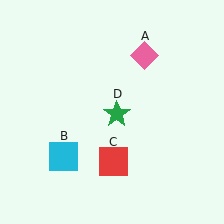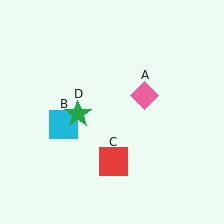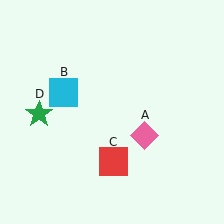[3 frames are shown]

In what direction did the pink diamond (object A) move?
The pink diamond (object A) moved down.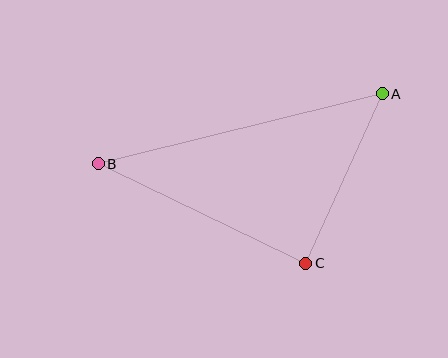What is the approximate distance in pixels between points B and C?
The distance between B and C is approximately 230 pixels.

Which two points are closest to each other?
Points A and C are closest to each other.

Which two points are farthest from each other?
Points A and B are farthest from each other.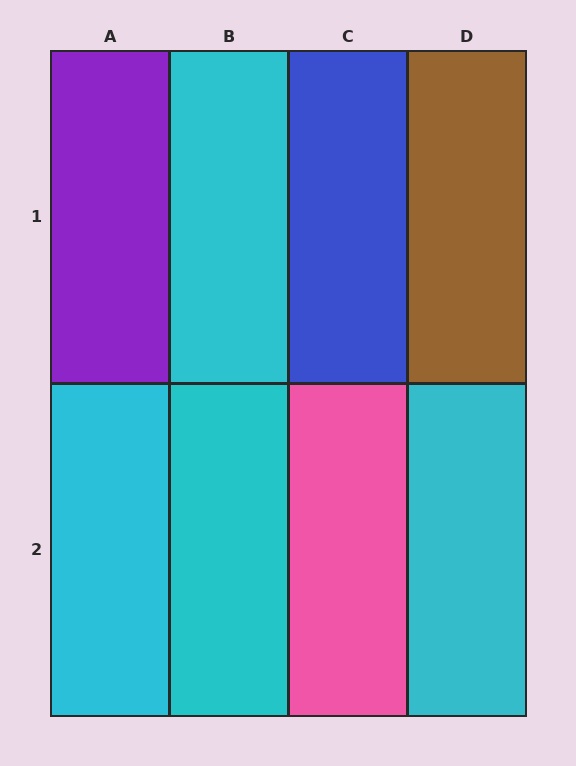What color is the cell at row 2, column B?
Cyan.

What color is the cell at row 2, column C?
Pink.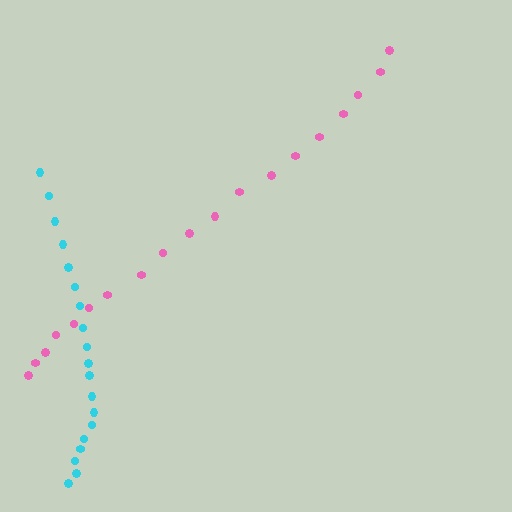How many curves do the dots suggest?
There are 2 distinct paths.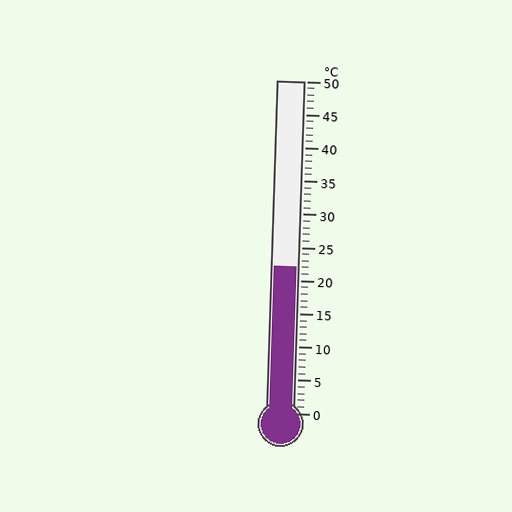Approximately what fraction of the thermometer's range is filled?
The thermometer is filled to approximately 45% of its range.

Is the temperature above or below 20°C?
The temperature is above 20°C.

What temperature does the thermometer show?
The thermometer shows approximately 22°C.